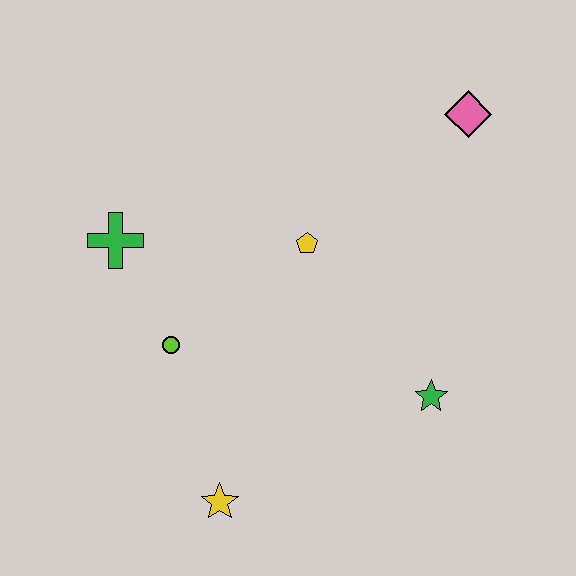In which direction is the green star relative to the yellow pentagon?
The green star is below the yellow pentagon.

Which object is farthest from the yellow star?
The pink diamond is farthest from the yellow star.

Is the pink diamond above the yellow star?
Yes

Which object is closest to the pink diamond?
The yellow pentagon is closest to the pink diamond.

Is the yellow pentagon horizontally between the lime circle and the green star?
Yes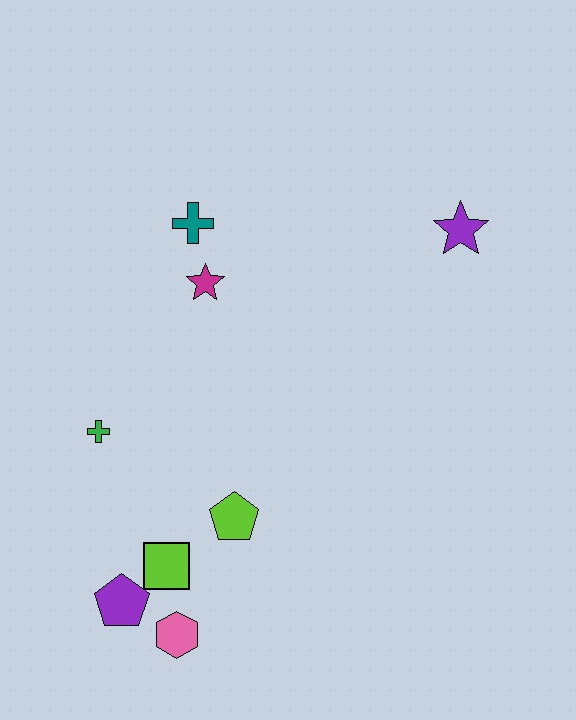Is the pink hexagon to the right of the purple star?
No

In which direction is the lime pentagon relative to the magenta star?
The lime pentagon is below the magenta star.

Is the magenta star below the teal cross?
Yes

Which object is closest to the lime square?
The purple pentagon is closest to the lime square.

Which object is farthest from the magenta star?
The pink hexagon is farthest from the magenta star.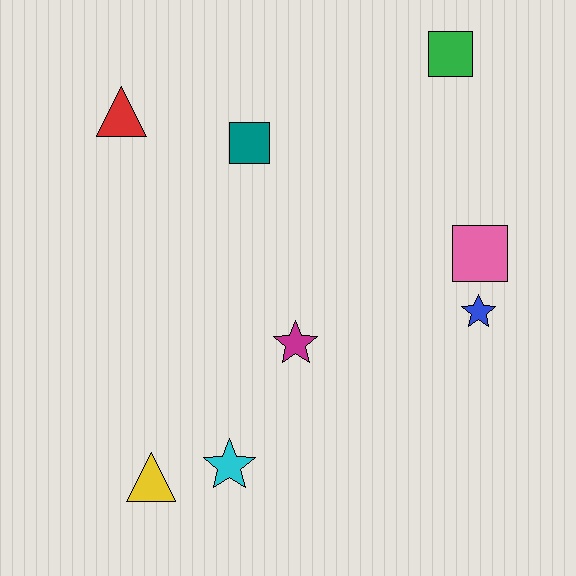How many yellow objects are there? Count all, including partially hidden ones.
There is 1 yellow object.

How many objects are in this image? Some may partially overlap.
There are 8 objects.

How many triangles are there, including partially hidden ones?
There are 2 triangles.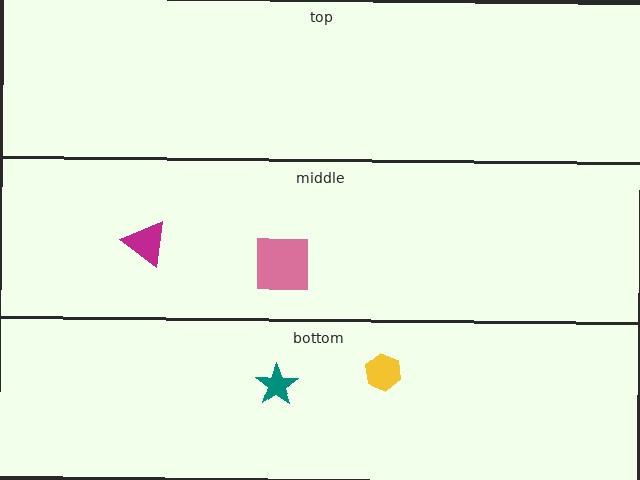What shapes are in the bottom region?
The teal star, the yellow hexagon.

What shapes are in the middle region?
The pink square, the magenta triangle.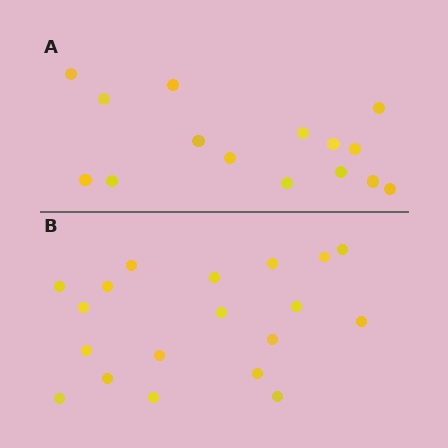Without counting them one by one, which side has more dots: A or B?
Region B (the bottom region) has more dots.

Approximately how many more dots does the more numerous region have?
Region B has about 4 more dots than region A.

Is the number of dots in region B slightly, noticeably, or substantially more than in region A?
Region B has noticeably more, but not dramatically so. The ratio is roughly 1.3 to 1.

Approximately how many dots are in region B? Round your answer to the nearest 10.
About 20 dots. (The exact count is 19, which rounds to 20.)